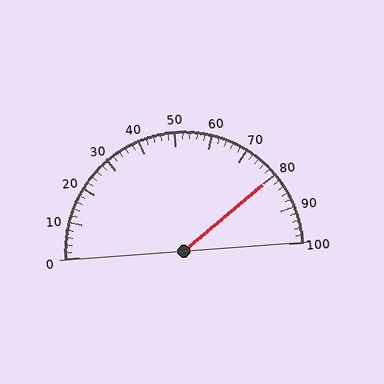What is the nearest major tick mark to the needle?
The nearest major tick mark is 80.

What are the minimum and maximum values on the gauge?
The gauge ranges from 0 to 100.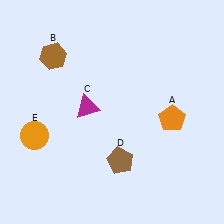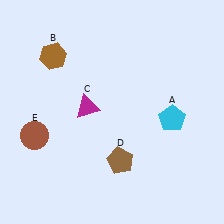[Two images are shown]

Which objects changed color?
A changed from orange to cyan. E changed from orange to brown.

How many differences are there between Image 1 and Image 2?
There are 2 differences between the two images.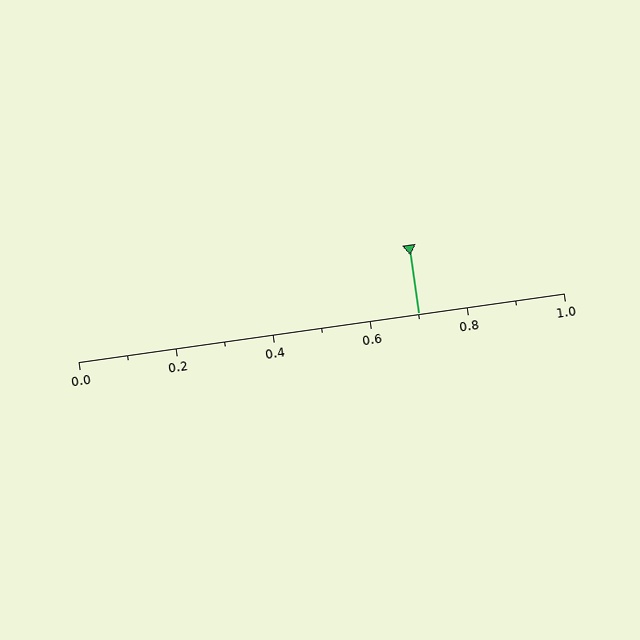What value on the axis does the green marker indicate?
The marker indicates approximately 0.7.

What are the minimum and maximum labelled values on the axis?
The axis runs from 0.0 to 1.0.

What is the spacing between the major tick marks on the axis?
The major ticks are spaced 0.2 apart.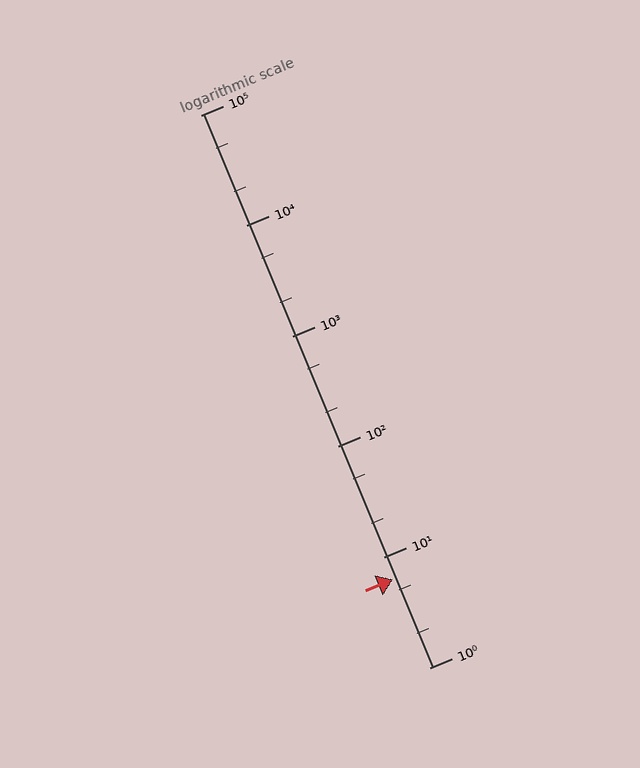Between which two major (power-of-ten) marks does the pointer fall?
The pointer is between 1 and 10.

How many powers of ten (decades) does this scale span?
The scale spans 5 decades, from 1 to 100000.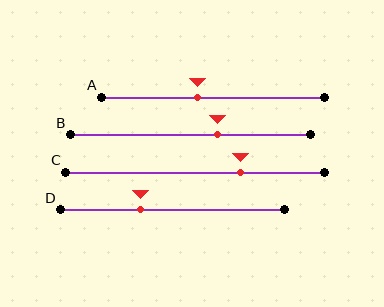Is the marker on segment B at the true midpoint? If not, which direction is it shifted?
No, the marker on segment B is shifted to the right by about 11% of the segment length.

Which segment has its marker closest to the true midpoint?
Segment A has its marker closest to the true midpoint.